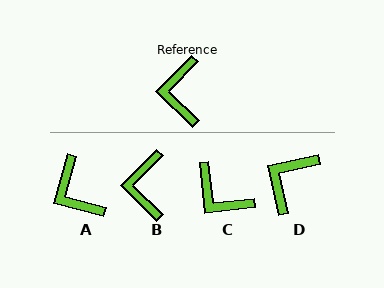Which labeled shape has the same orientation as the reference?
B.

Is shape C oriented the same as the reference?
No, it is off by about 51 degrees.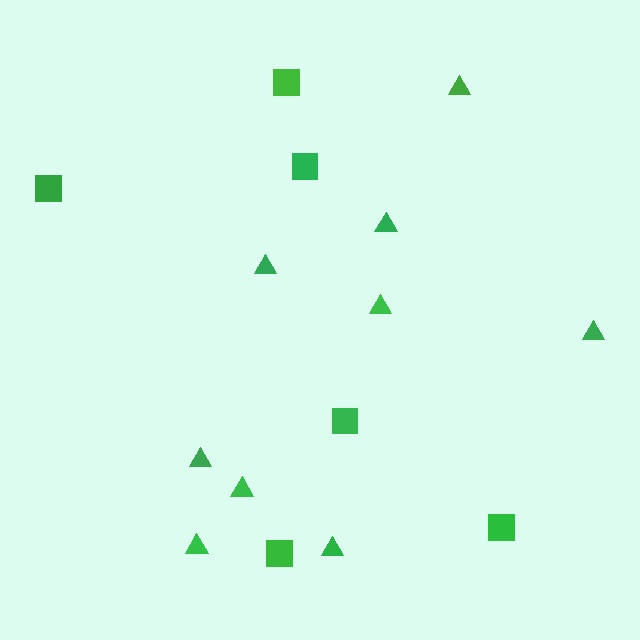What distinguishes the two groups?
There are 2 groups: one group of squares (6) and one group of triangles (9).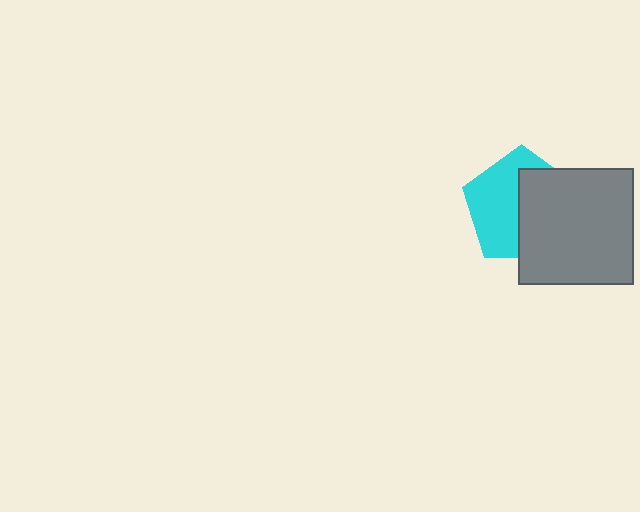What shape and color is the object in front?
The object in front is a gray square.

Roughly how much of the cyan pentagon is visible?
About half of it is visible (roughly 50%).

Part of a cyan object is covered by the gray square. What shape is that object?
It is a pentagon.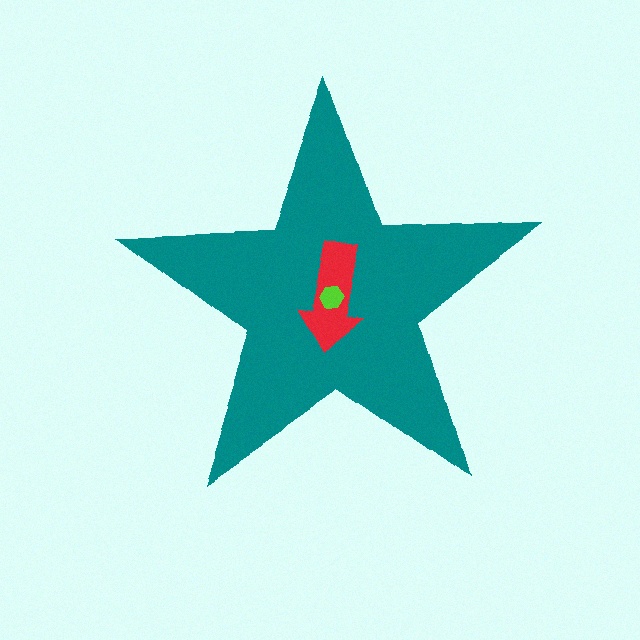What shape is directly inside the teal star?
The red arrow.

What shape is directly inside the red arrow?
The lime hexagon.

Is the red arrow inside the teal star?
Yes.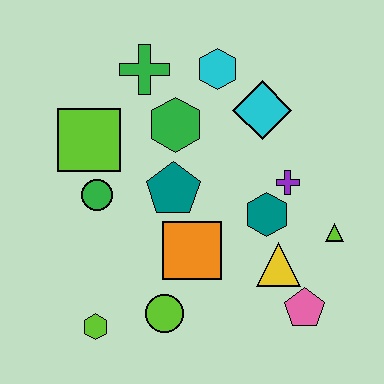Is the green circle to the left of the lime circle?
Yes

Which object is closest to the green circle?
The lime square is closest to the green circle.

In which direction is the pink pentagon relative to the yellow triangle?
The pink pentagon is below the yellow triangle.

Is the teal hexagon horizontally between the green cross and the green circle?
No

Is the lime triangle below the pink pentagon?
No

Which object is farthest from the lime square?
The pink pentagon is farthest from the lime square.